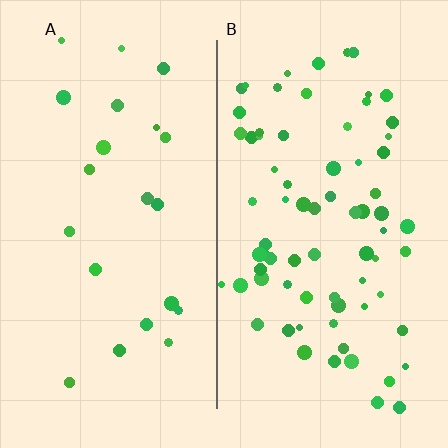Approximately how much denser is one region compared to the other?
Approximately 3.2× — region B over region A.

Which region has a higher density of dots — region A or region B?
B (the right).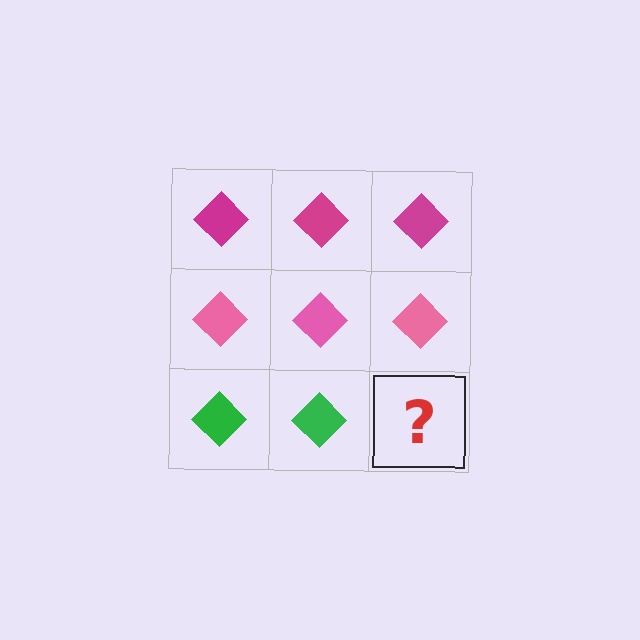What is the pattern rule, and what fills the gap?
The rule is that each row has a consistent color. The gap should be filled with a green diamond.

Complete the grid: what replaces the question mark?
The question mark should be replaced with a green diamond.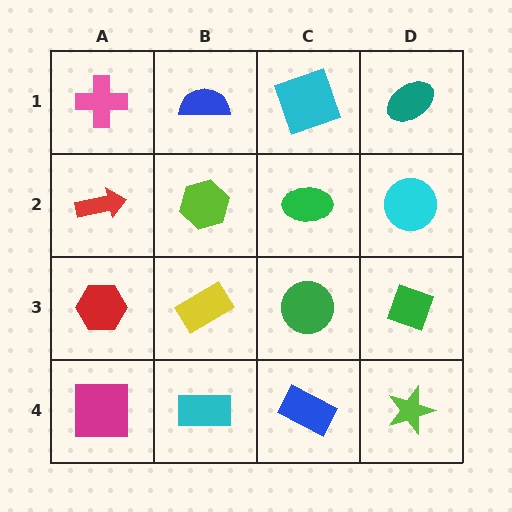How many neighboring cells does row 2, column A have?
3.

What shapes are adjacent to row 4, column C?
A green circle (row 3, column C), a cyan rectangle (row 4, column B), a lime star (row 4, column D).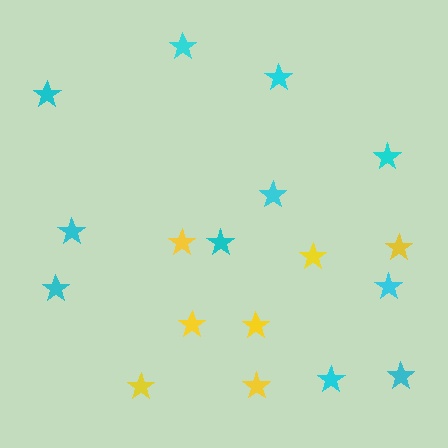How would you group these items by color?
There are 2 groups: one group of cyan stars (11) and one group of yellow stars (7).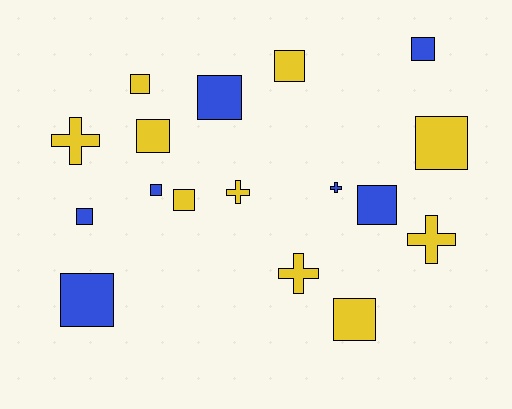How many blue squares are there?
There are 6 blue squares.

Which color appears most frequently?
Yellow, with 10 objects.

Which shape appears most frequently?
Square, with 12 objects.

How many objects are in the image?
There are 17 objects.